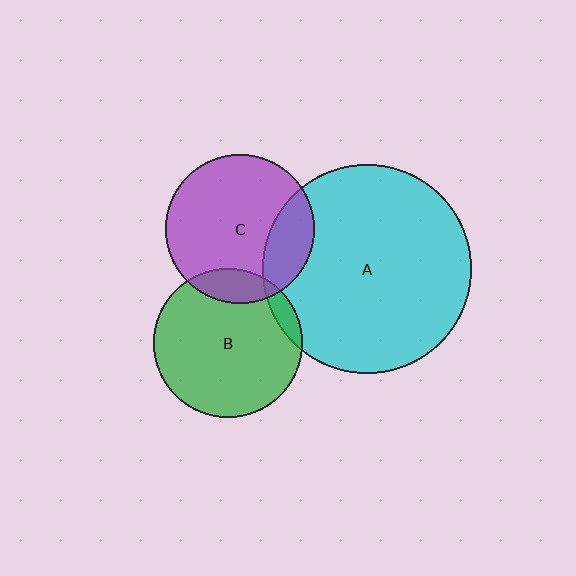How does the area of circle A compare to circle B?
Approximately 2.0 times.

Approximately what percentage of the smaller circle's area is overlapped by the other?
Approximately 5%.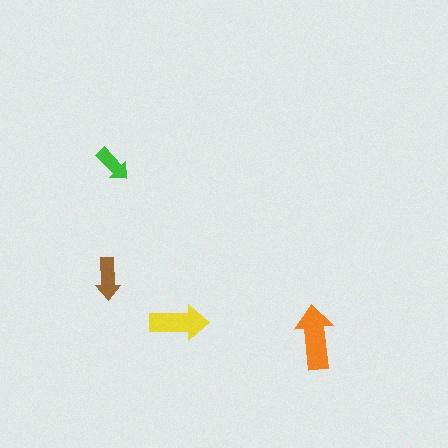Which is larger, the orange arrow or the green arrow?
The orange one.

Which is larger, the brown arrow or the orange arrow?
The orange one.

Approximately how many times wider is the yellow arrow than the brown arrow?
About 1.5 times wider.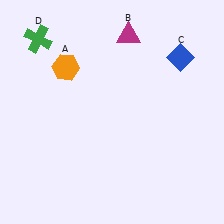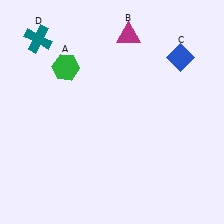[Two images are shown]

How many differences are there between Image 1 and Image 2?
There are 2 differences between the two images.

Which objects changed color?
A changed from orange to green. D changed from green to teal.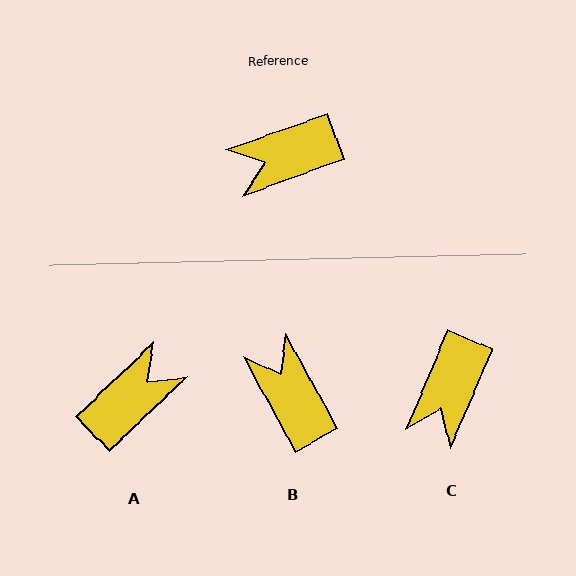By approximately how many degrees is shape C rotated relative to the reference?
Approximately 47 degrees counter-clockwise.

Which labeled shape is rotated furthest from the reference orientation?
A, about 156 degrees away.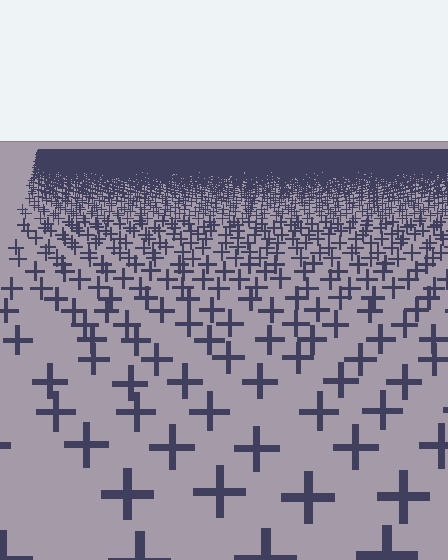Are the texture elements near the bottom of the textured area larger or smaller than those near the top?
Larger. Near the bottom, elements are closer to the viewer and appear at a bigger on-screen size.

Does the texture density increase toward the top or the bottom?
Density increases toward the top.